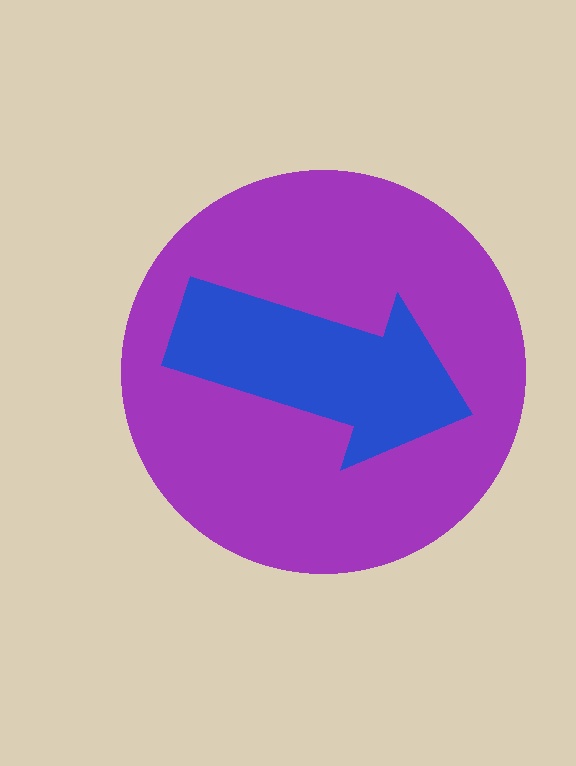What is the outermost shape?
The purple circle.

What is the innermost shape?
The blue arrow.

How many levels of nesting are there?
2.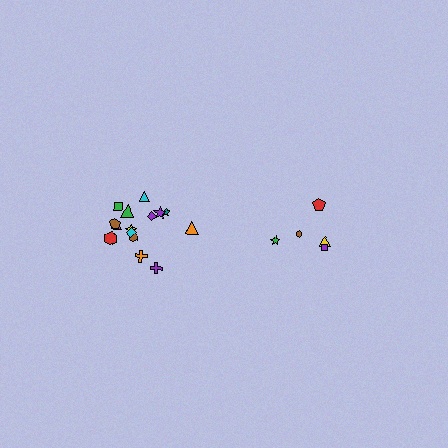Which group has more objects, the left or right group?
The left group.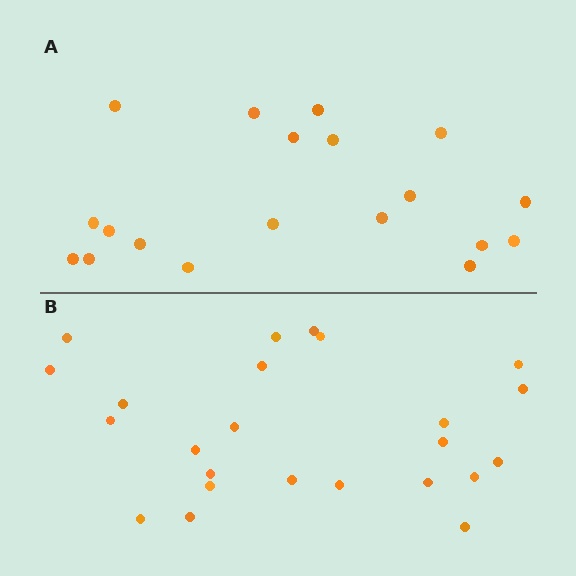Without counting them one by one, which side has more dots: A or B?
Region B (the bottom region) has more dots.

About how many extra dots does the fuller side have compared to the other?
Region B has about 5 more dots than region A.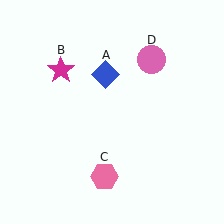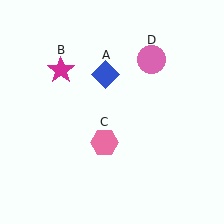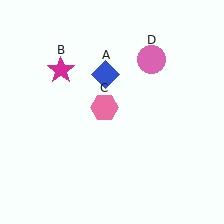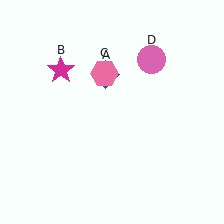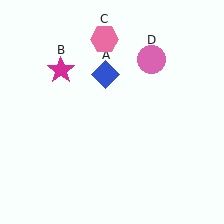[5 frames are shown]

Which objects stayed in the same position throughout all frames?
Blue diamond (object A) and magenta star (object B) and pink circle (object D) remained stationary.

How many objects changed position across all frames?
1 object changed position: pink hexagon (object C).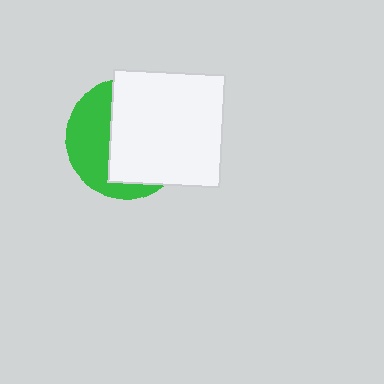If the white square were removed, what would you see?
You would see the complete green circle.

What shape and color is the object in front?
The object in front is a white square.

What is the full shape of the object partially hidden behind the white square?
The partially hidden object is a green circle.